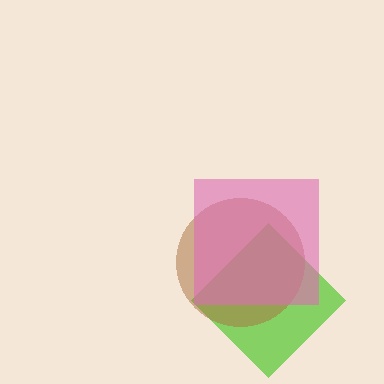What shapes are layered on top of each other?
The layered shapes are: a lime diamond, a brown circle, a pink square.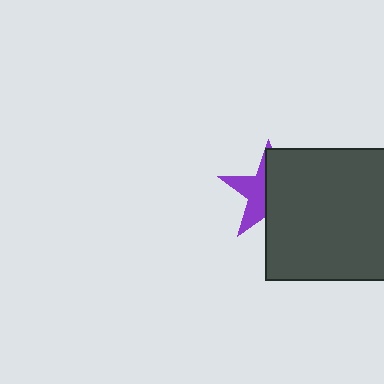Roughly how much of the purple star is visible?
A small part of it is visible (roughly 44%).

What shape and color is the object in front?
The object in front is a dark gray square.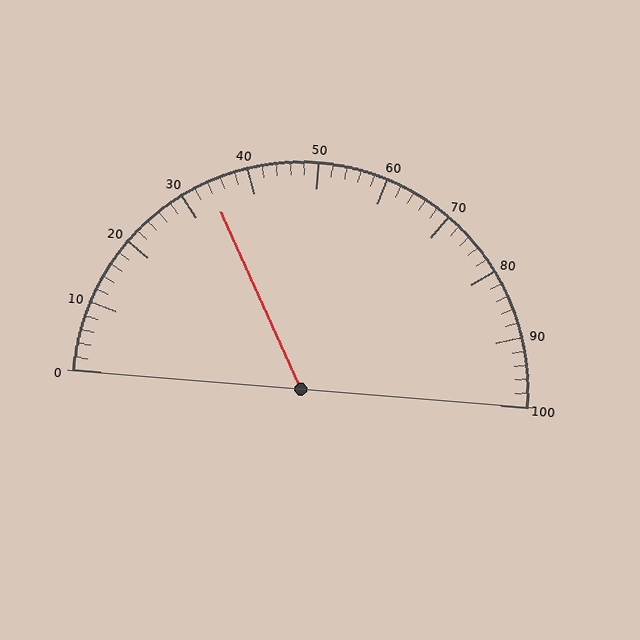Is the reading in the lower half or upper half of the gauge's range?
The reading is in the lower half of the range (0 to 100).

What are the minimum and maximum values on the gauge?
The gauge ranges from 0 to 100.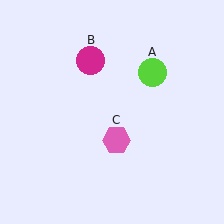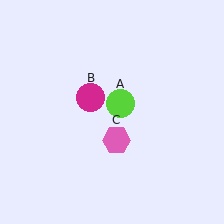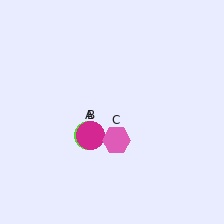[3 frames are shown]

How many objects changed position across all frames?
2 objects changed position: lime circle (object A), magenta circle (object B).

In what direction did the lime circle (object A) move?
The lime circle (object A) moved down and to the left.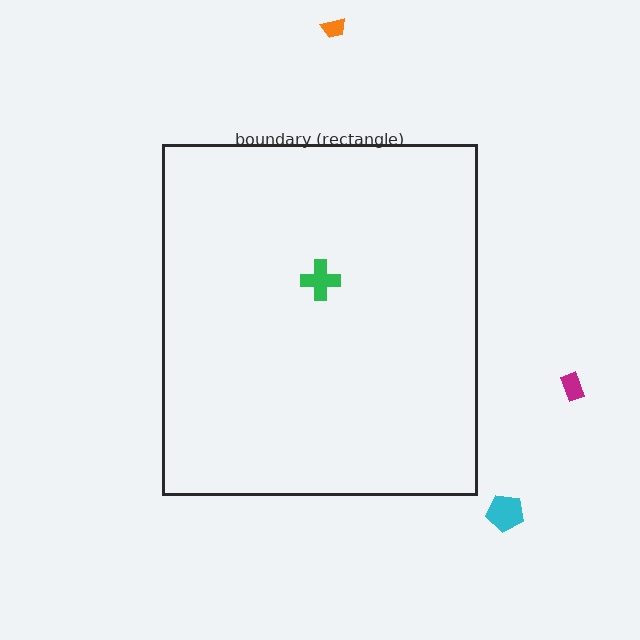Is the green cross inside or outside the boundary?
Inside.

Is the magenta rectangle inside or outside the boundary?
Outside.